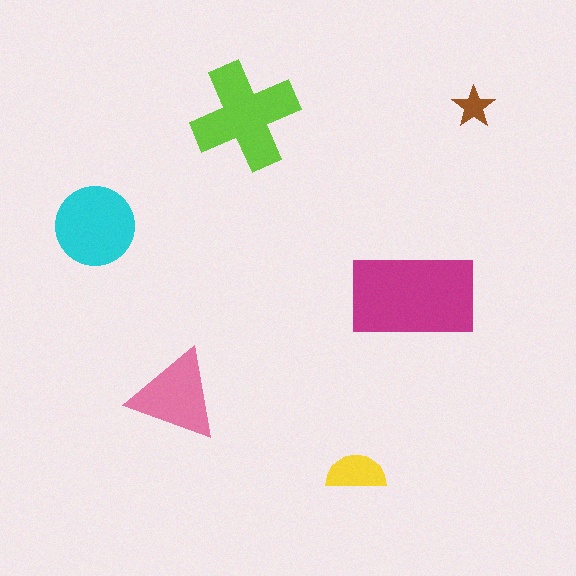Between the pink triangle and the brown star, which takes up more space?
The pink triangle.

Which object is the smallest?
The brown star.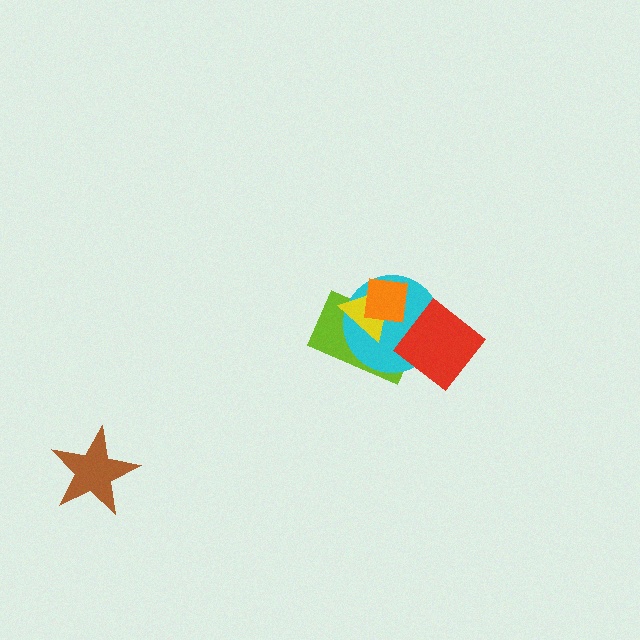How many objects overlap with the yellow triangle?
3 objects overlap with the yellow triangle.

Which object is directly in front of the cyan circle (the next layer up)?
The yellow triangle is directly in front of the cyan circle.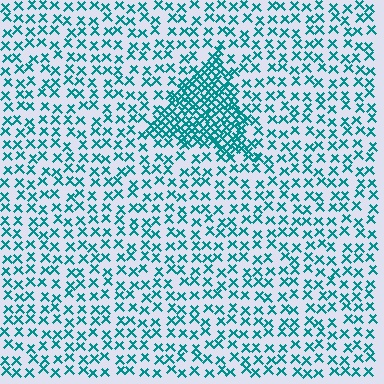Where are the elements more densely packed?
The elements are more densely packed inside the triangle boundary.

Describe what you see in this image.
The image contains small teal elements arranged at two different densities. A triangle-shaped region is visible where the elements are more densely packed than the surrounding area.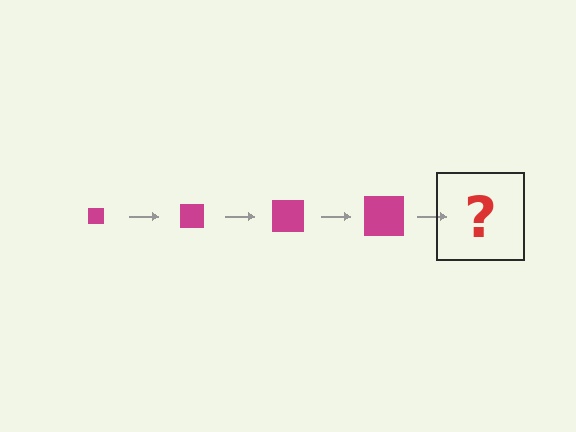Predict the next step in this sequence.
The next step is a magenta square, larger than the previous one.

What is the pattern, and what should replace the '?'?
The pattern is that the square gets progressively larger each step. The '?' should be a magenta square, larger than the previous one.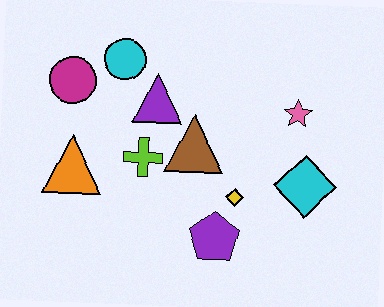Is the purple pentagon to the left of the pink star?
Yes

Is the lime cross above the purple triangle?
No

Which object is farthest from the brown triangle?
The magenta circle is farthest from the brown triangle.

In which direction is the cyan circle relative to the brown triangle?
The cyan circle is above the brown triangle.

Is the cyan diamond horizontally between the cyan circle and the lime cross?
No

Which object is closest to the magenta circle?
The cyan circle is closest to the magenta circle.